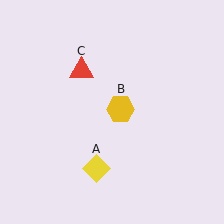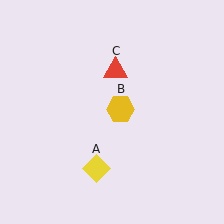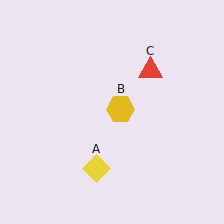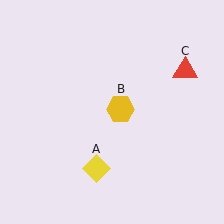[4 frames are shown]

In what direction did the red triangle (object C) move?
The red triangle (object C) moved right.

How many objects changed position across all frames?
1 object changed position: red triangle (object C).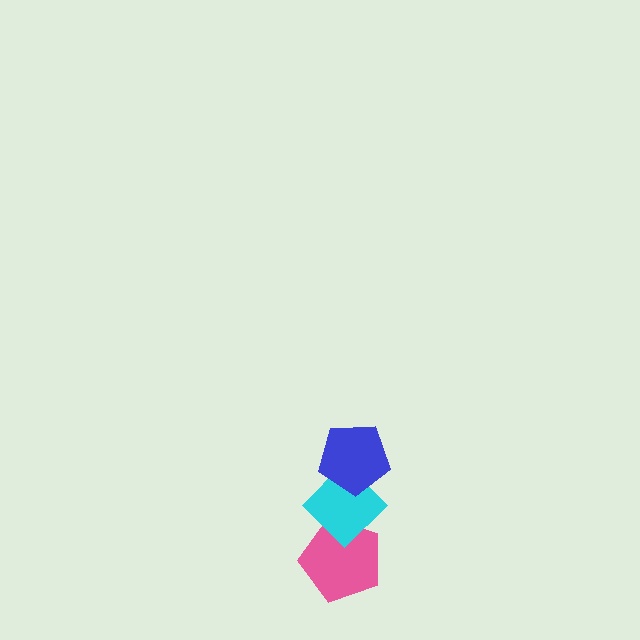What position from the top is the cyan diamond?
The cyan diamond is 2nd from the top.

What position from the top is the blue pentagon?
The blue pentagon is 1st from the top.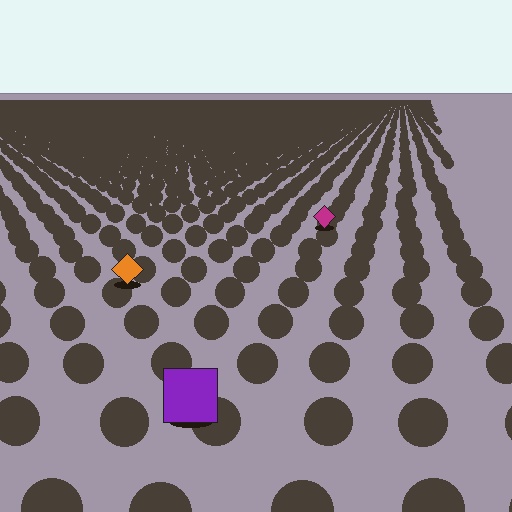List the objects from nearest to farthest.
From nearest to farthest: the purple square, the orange diamond, the magenta diamond.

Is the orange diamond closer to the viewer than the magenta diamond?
Yes. The orange diamond is closer — you can tell from the texture gradient: the ground texture is coarser near it.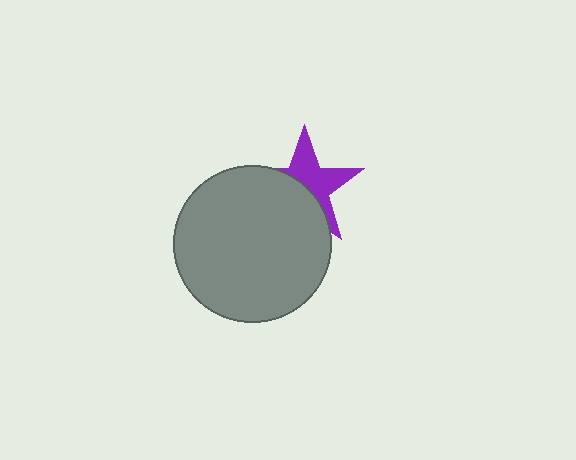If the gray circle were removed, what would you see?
You would see the complete purple star.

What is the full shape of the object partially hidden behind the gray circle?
The partially hidden object is a purple star.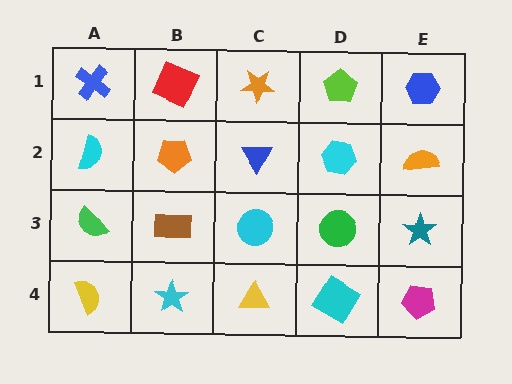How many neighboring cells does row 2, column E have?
3.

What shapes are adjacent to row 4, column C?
A cyan circle (row 3, column C), a cyan star (row 4, column B), a cyan diamond (row 4, column D).